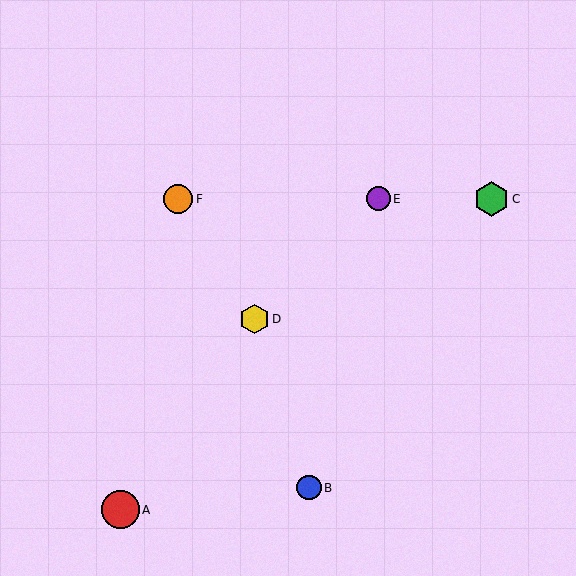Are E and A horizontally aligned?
No, E is at y≈199 and A is at y≈510.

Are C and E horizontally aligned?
Yes, both are at y≈199.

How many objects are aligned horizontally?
3 objects (C, E, F) are aligned horizontally.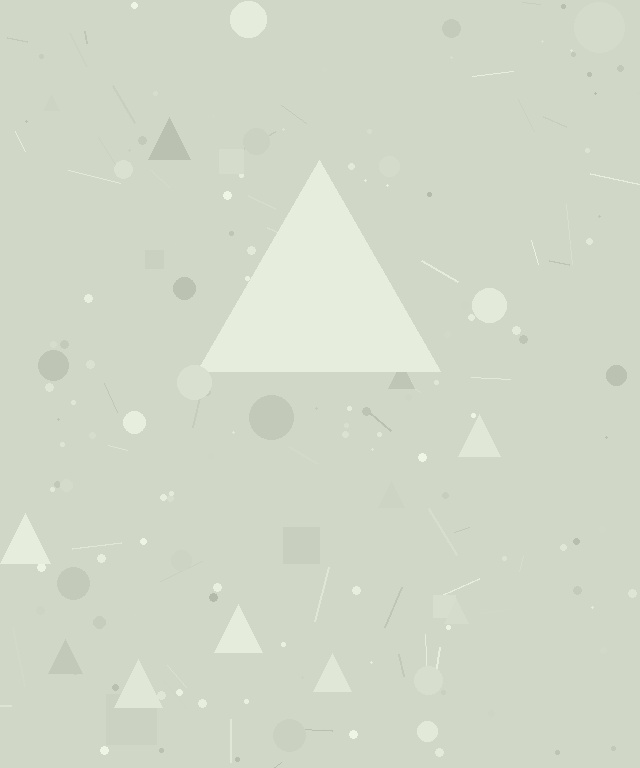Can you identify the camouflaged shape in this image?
The camouflaged shape is a triangle.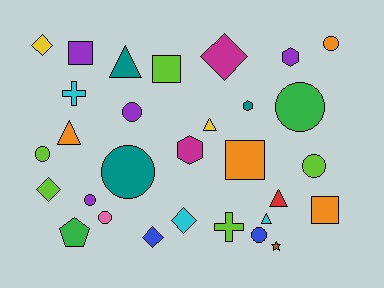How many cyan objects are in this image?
There are 3 cyan objects.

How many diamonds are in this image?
There are 5 diamonds.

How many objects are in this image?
There are 30 objects.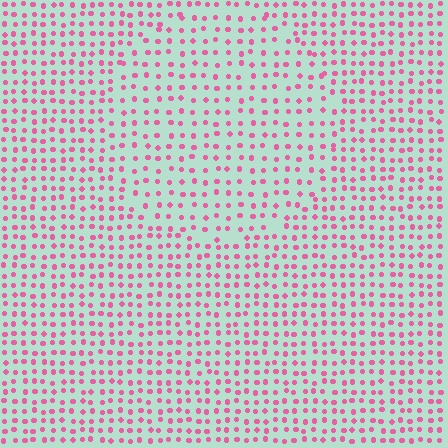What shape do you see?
I see a circle.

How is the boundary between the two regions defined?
The boundary is defined by a change in element density (approximately 1.5x ratio). All elements are the same color, size, and shape.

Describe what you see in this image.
The image contains small pink elements arranged at two different densities. A circle-shaped region is visible where the elements are less densely packed than the surrounding area.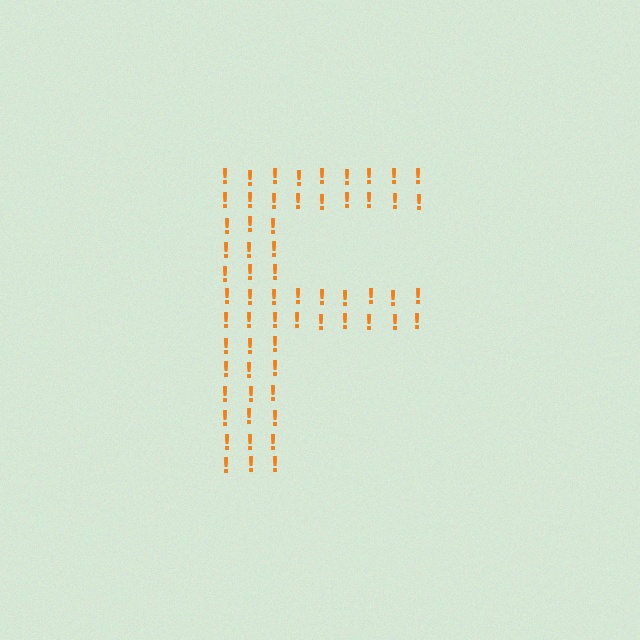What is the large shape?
The large shape is the letter F.